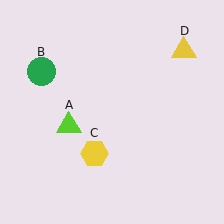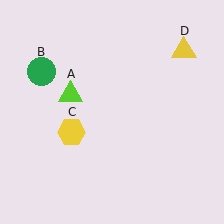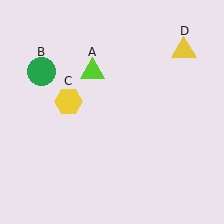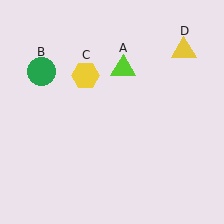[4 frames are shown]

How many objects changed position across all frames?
2 objects changed position: lime triangle (object A), yellow hexagon (object C).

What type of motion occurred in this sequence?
The lime triangle (object A), yellow hexagon (object C) rotated clockwise around the center of the scene.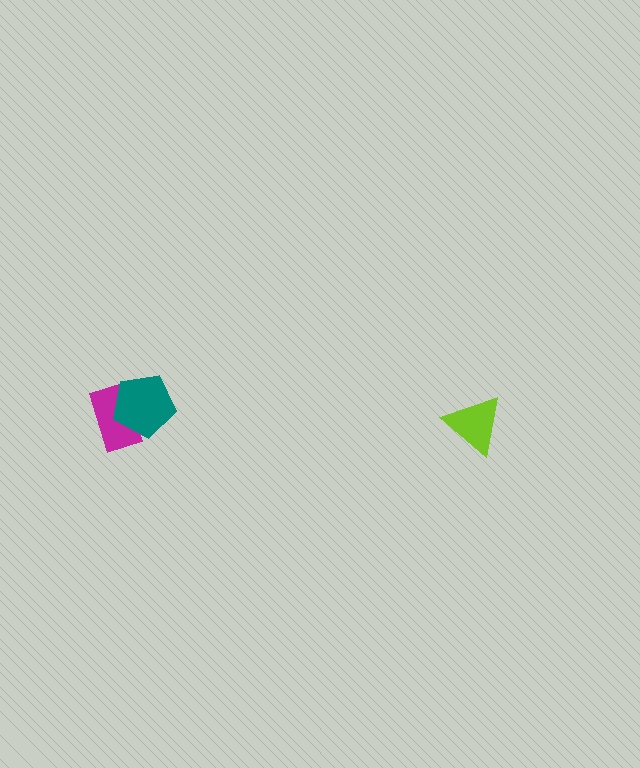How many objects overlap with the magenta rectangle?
1 object overlaps with the magenta rectangle.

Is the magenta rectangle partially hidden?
Yes, it is partially covered by another shape.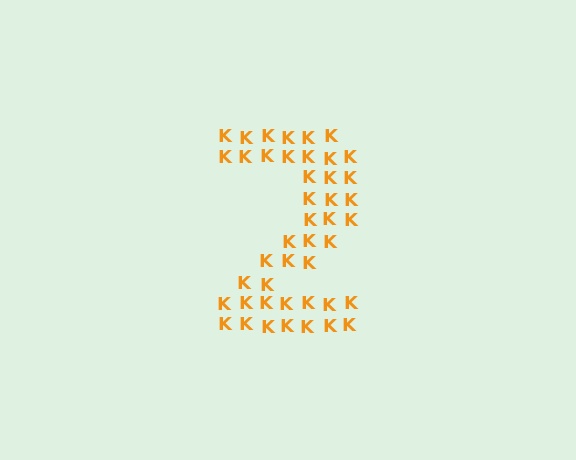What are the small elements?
The small elements are letter K's.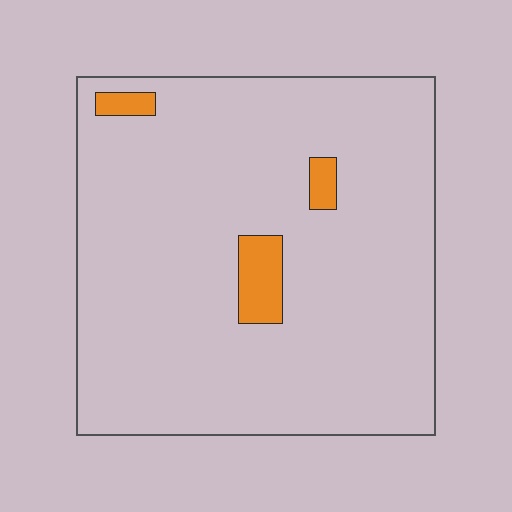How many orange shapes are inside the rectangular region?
3.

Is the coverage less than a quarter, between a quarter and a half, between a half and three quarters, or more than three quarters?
Less than a quarter.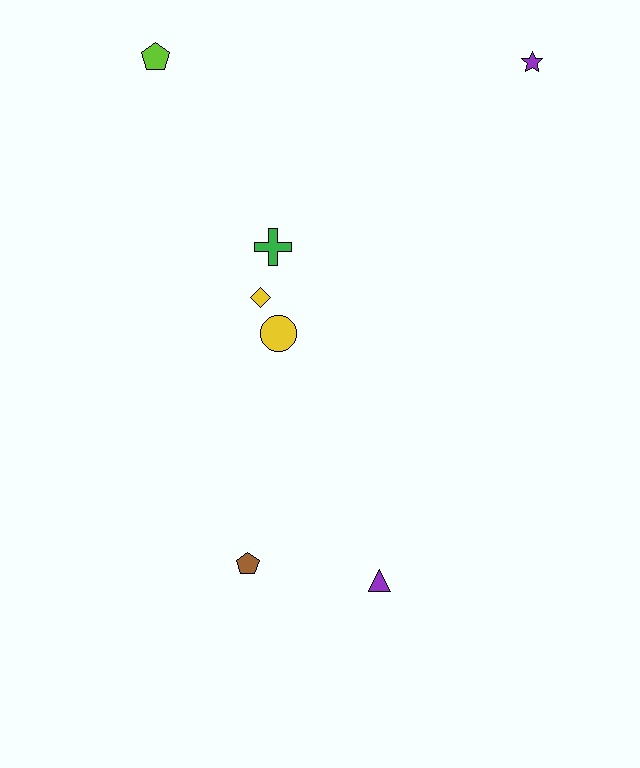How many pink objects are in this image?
There are no pink objects.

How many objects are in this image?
There are 7 objects.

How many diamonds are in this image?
There is 1 diamond.